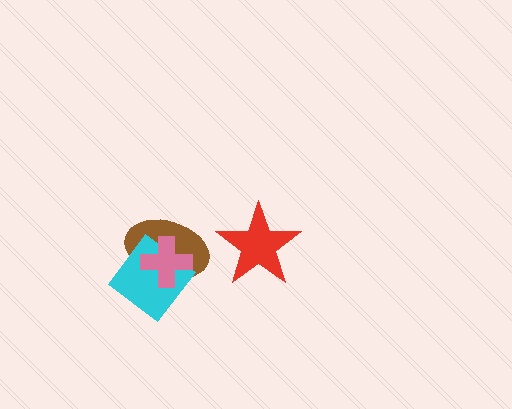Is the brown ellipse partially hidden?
Yes, it is partially covered by another shape.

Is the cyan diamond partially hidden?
Yes, it is partially covered by another shape.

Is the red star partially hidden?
No, no other shape covers it.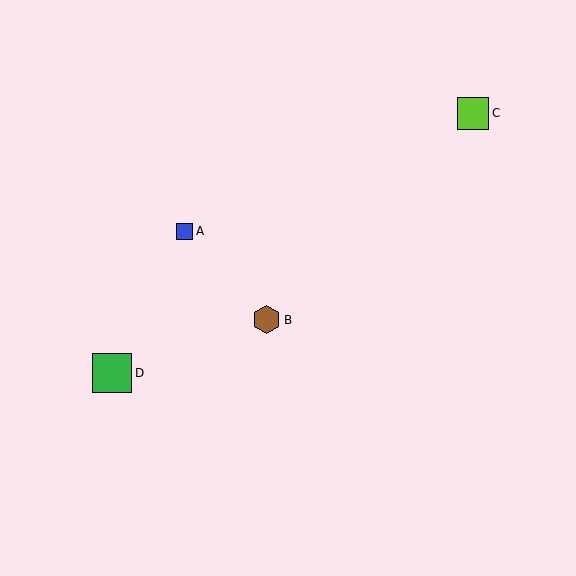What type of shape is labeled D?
Shape D is a green square.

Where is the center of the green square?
The center of the green square is at (112, 373).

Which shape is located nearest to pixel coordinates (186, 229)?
The blue square (labeled A) at (184, 231) is nearest to that location.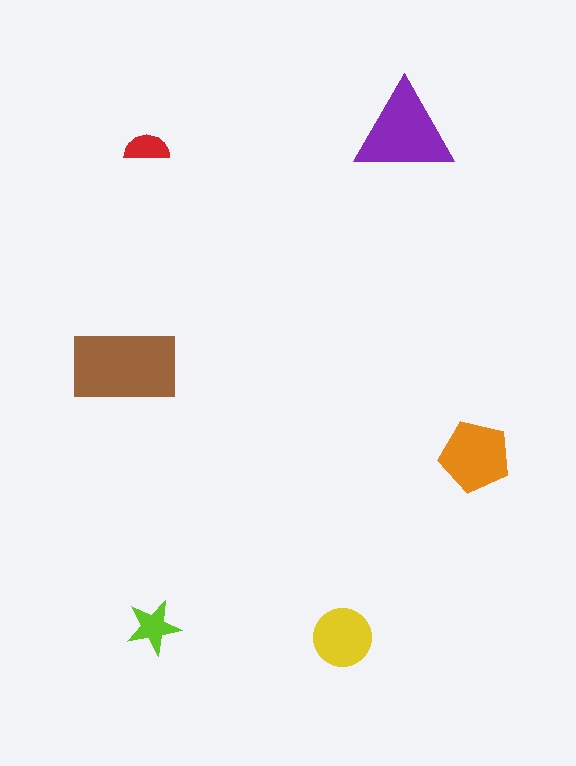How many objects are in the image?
There are 6 objects in the image.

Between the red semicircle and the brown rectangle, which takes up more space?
The brown rectangle.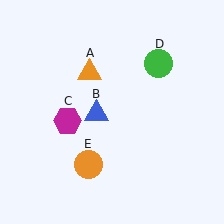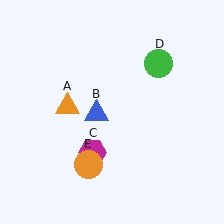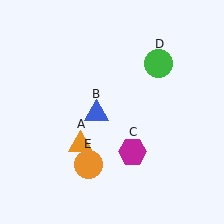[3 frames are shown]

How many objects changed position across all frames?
2 objects changed position: orange triangle (object A), magenta hexagon (object C).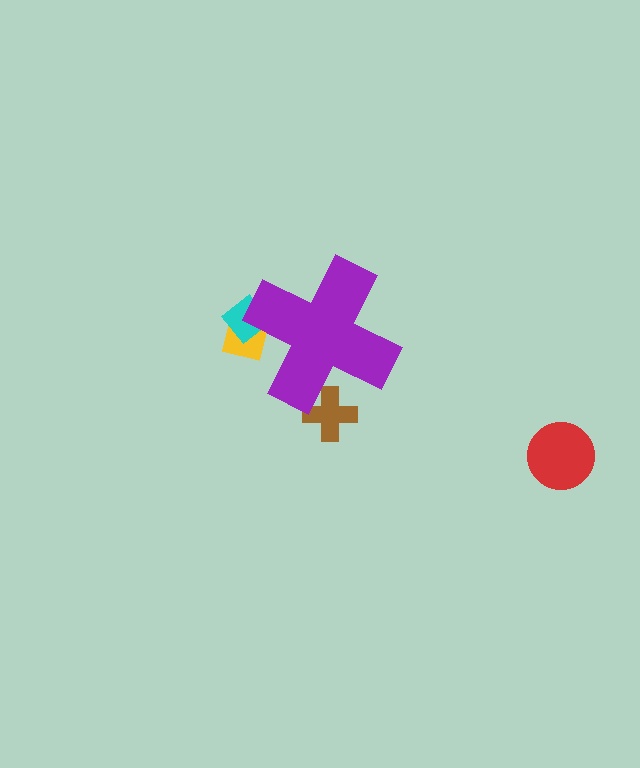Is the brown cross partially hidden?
Yes, the brown cross is partially hidden behind the purple cross.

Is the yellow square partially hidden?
Yes, the yellow square is partially hidden behind the purple cross.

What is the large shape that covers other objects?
A purple cross.